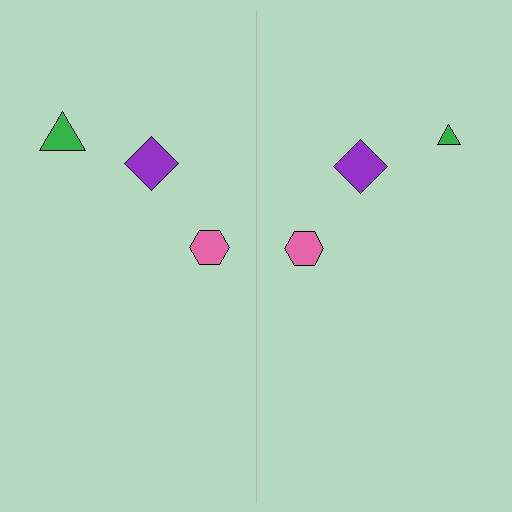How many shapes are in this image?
There are 6 shapes in this image.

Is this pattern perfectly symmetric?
No, the pattern is not perfectly symmetric. The green triangle on the right side has a different size than its mirror counterpart.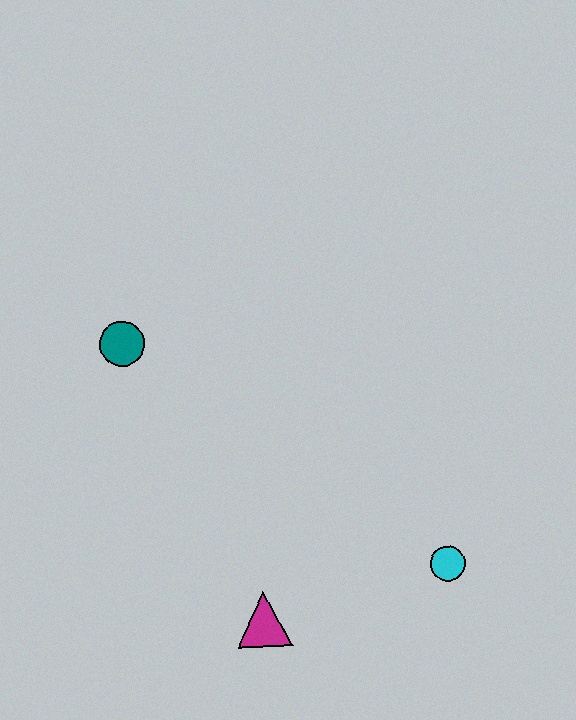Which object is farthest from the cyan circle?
The teal circle is farthest from the cyan circle.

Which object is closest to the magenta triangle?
The cyan circle is closest to the magenta triangle.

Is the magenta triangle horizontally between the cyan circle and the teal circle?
Yes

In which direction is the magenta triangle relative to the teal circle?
The magenta triangle is below the teal circle.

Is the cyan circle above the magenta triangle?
Yes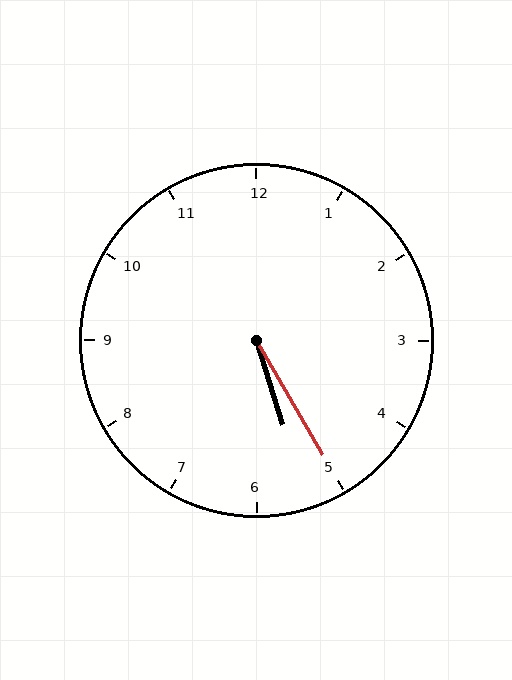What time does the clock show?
5:25.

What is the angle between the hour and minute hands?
Approximately 12 degrees.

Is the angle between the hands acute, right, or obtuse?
It is acute.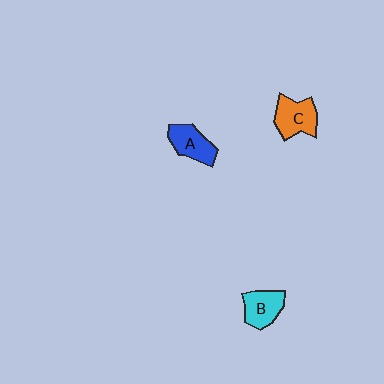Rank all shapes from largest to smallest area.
From largest to smallest: C (orange), A (blue), B (cyan).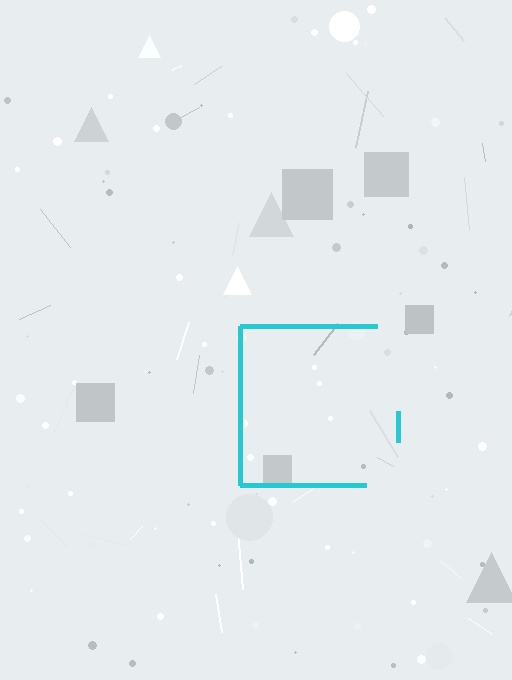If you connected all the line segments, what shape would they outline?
They would outline a square.